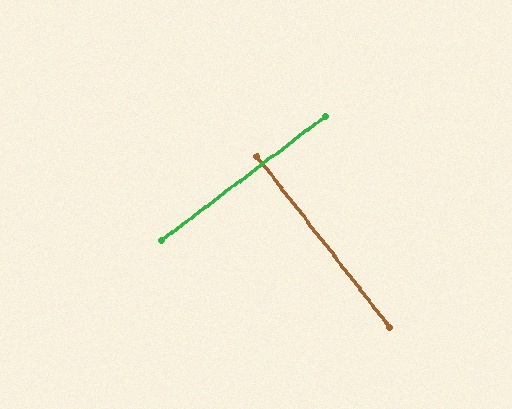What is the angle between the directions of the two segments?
Approximately 89 degrees.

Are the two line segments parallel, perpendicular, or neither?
Perpendicular — they meet at approximately 89°.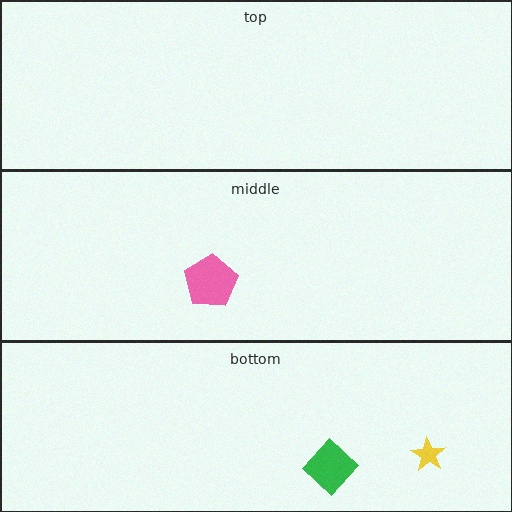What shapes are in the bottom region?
The green diamond, the yellow star.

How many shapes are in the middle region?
1.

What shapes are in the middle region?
The pink pentagon.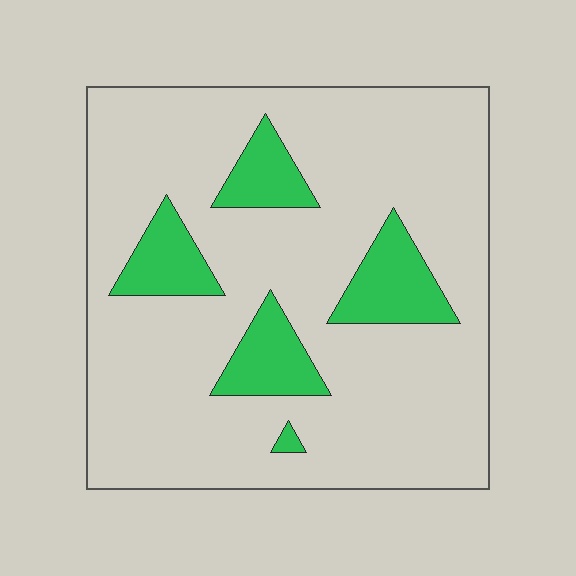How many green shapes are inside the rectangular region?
5.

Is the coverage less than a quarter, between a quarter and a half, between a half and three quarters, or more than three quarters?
Less than a quarter.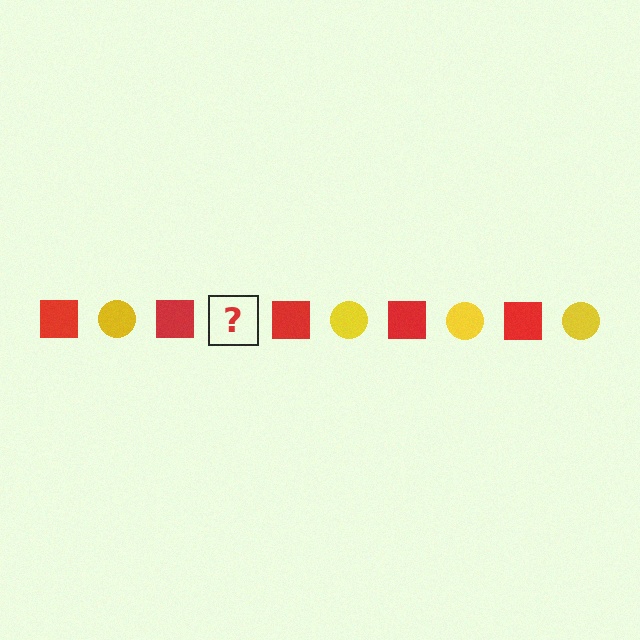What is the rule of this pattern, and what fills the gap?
The rule is that the pattern alternates between red square and yellow circle. The gap should be filled with a yellow circle.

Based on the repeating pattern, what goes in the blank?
The blank should be a yellow circle.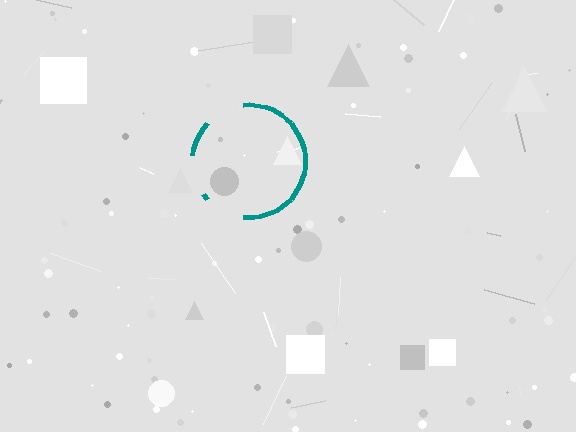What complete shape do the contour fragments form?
The contour fragments form a circle.